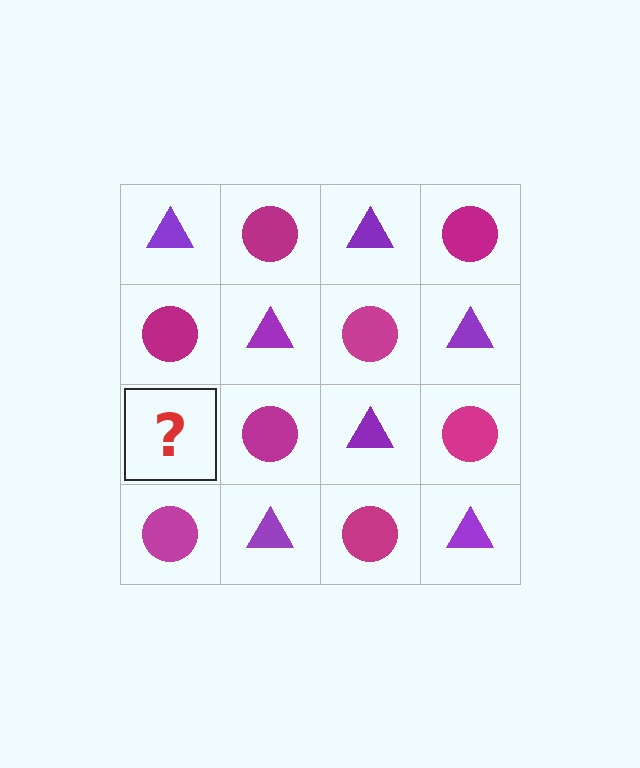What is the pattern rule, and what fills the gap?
The rule is that it alternates purple triangle and magenta circle in a checkerboard pattern. The gap should be filled with a purple triangle.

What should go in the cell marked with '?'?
The missing cell should contain a purple triangle.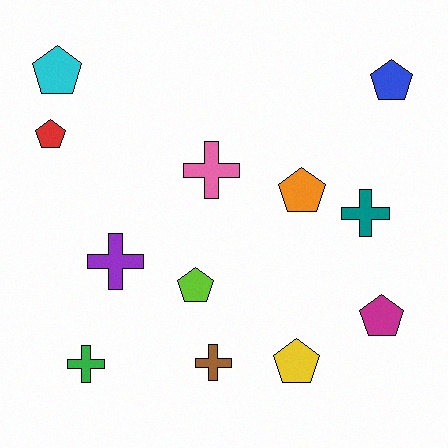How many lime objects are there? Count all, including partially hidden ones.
There is 1 lime object.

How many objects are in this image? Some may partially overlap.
There are 12 objects.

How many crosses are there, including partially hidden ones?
There are 5 crosses.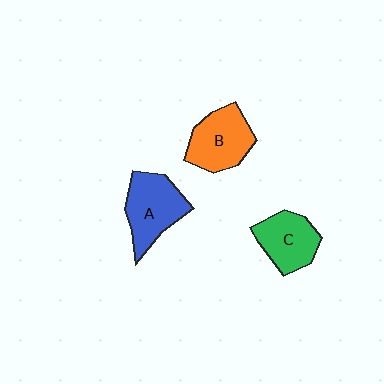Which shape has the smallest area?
Shape C (green).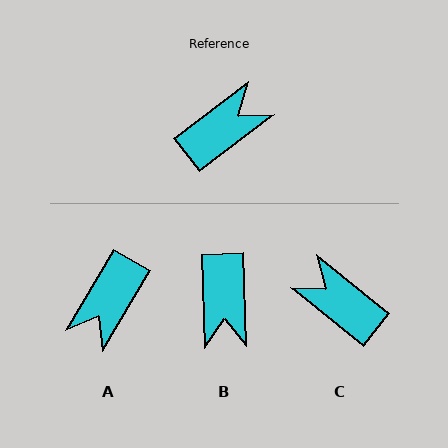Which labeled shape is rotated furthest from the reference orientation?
A, about 158 degrees away.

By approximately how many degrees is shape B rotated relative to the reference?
Approximately 125 degrees clockwise.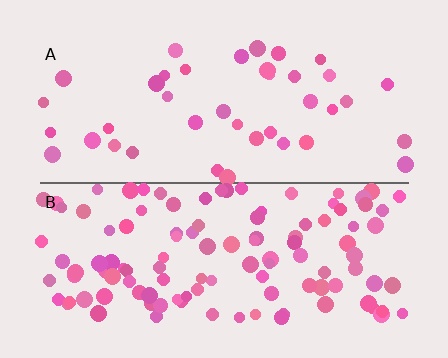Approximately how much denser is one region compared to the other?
Approximately 2.9× — region B over region A.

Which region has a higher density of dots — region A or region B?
B (the bottom).